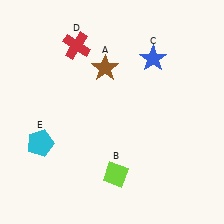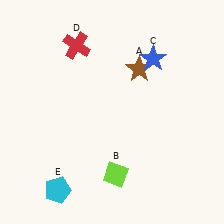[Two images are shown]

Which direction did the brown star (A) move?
The brown star (A) moved right.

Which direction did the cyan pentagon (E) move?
The cyan pentagon (E) moved down.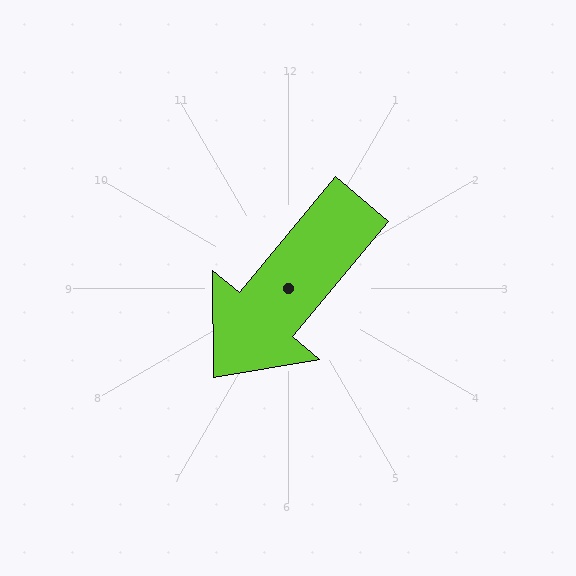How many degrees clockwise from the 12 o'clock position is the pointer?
Approximately 220 degrees.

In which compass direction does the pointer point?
Southwest.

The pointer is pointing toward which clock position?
Roughly 7 o'clock.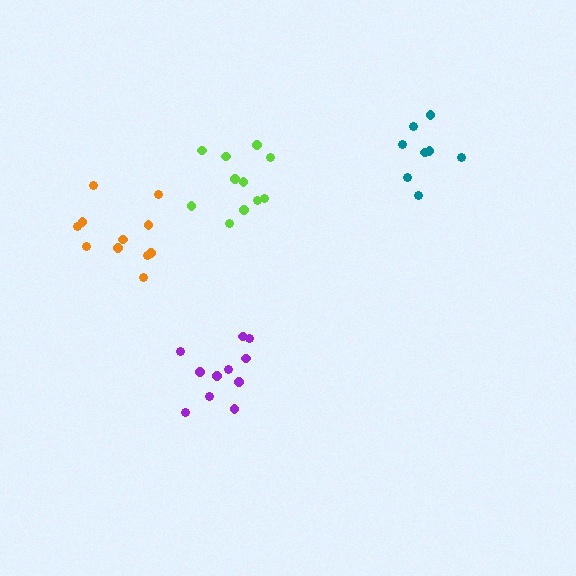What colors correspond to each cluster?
The clusters are colored: orange, lime, purple, teal.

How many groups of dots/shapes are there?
There are 4 groups.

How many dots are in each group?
Group 1: 11 dots, Group 2: 11 dots, Group 3: 11 dots, Group 4: 8 dots (41 total).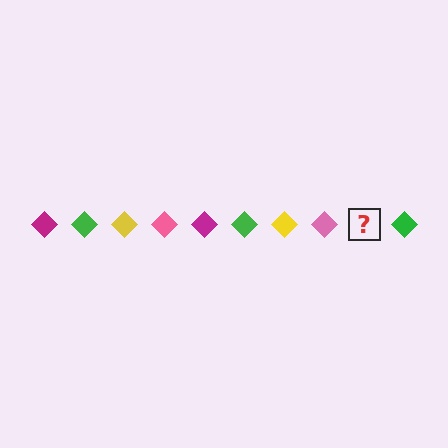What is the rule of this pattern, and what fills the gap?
The rule is that the pattern cycles through magenta, green, yellow, pink diamonds. The gap should be filled with a magenta diamond.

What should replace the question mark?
The question mark should be replaced with a magenta diamond.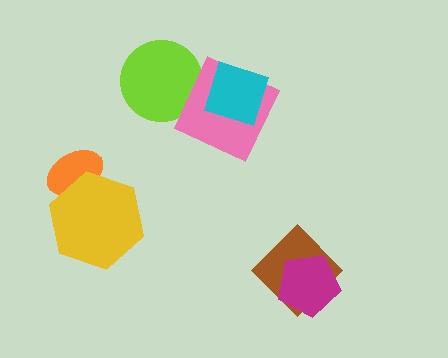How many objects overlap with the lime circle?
1 object overlaps with the lime circle.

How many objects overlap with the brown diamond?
1 object overlaps with the brown diamond.